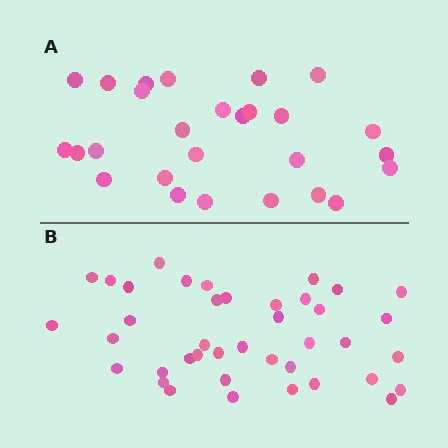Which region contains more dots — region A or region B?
Region B (the bottom region) has more dots.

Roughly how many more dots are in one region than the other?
Region B has approximately 15 more dots than region A.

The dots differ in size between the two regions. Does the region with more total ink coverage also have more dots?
No. Region A has more total ink coverage because its dots are larger, but region B actually contains more individual dots. Total area can be misleading — the number of items is what matters here.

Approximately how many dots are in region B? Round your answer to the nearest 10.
About 40 dots.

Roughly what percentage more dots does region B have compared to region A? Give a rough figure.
About 50% more.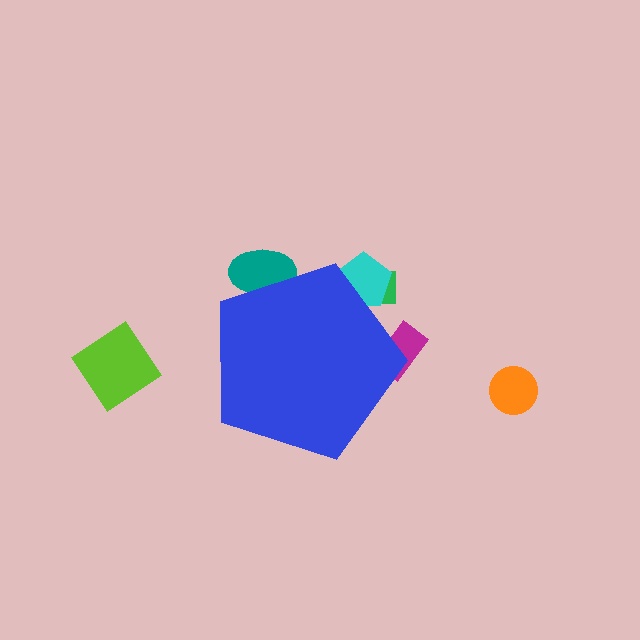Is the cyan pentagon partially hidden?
Yes, the cyan pentagon is partially hidden behind the blue pentagon.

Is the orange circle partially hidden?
No, the orange circle is fully visible.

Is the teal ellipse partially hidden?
Yes, the teal ellipse is partially hidden behind the blue pentagon.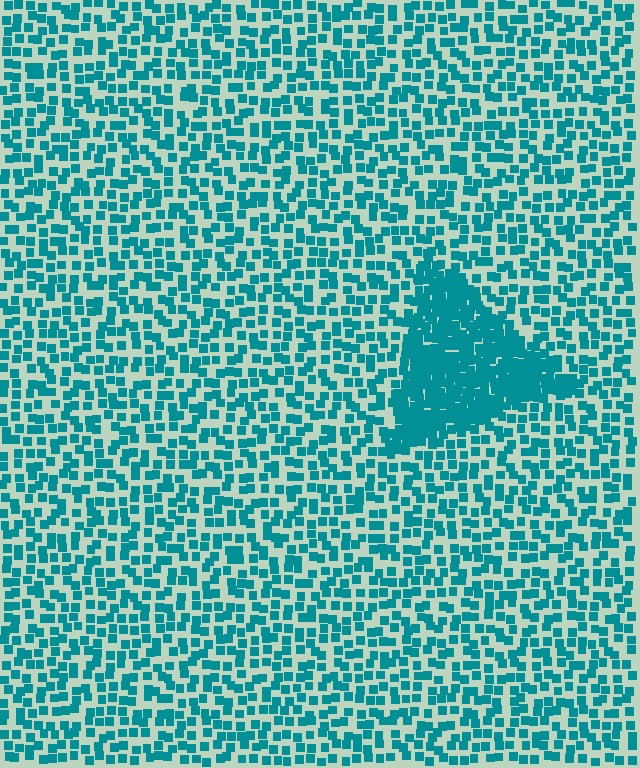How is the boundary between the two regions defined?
The boundary is defined by a change in element density (approximately 2.6x ratio). All elements are the same color, size, and shape.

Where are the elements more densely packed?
The elements are more densely packed inside the triangle boundary.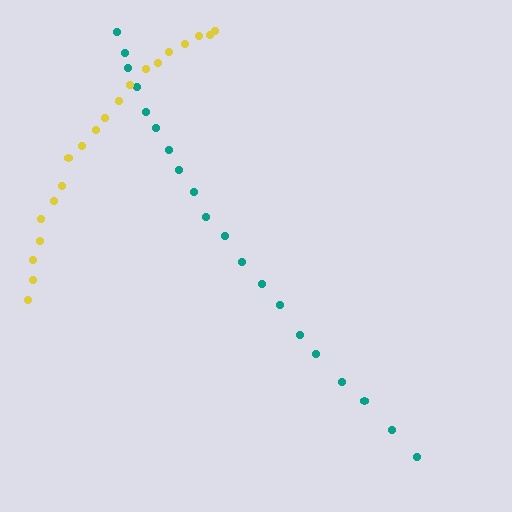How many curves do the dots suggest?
There are 2 distinct paths.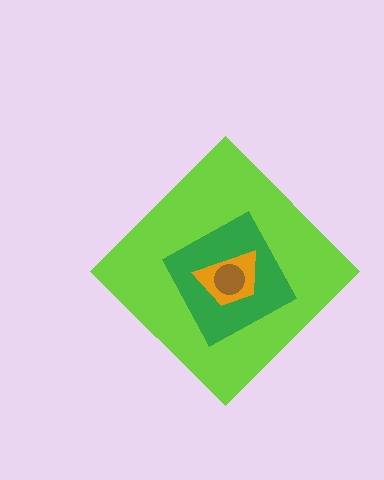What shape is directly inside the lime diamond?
The green square.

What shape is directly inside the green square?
The orange trapezoid.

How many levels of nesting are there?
4.